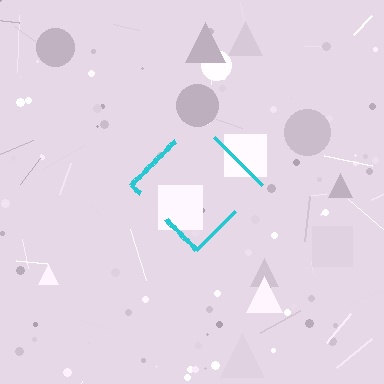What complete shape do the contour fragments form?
The contour fragments form a diamond.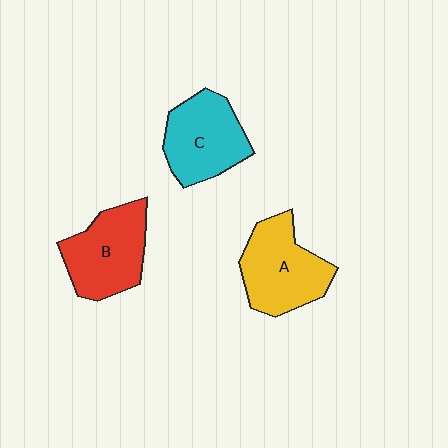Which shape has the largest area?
Shape A (yellow).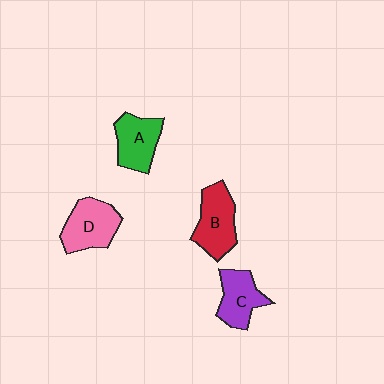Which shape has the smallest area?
Shape C (purple).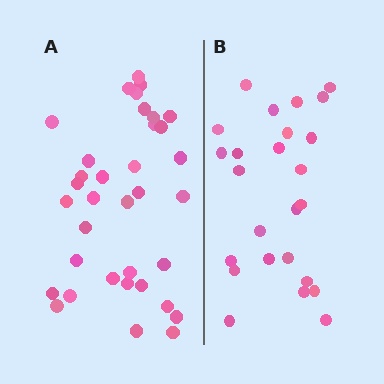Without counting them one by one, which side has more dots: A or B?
Region A (the left region) has more dots.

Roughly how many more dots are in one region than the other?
Region A has roughly 10 or so more dots than region B.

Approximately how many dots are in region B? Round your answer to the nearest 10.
About 20 dots. (The exact count is 25, which rounds to 20.)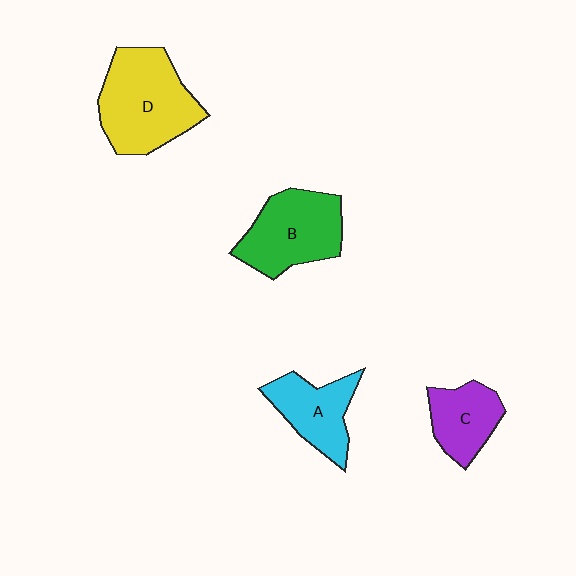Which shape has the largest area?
Shape D (yellow).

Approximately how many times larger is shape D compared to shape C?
Approximately 1.8 times.